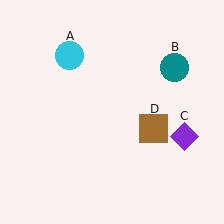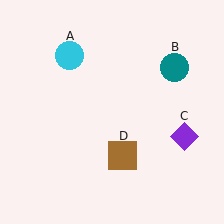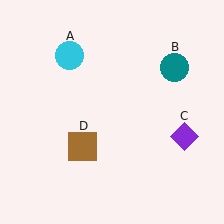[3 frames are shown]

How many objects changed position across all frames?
1 object changed position: brown square (object D).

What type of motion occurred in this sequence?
The brown square (object D) rotated clockwise around the center of the scene.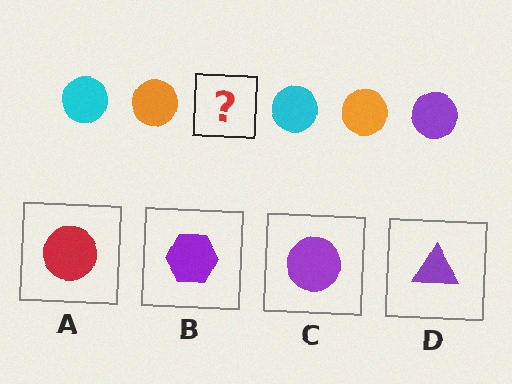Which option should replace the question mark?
Option C.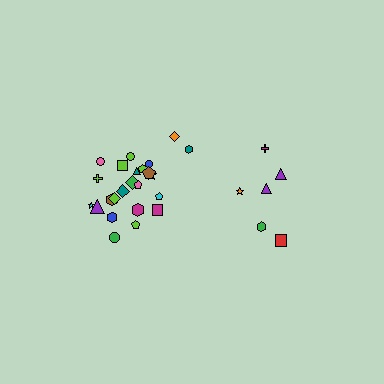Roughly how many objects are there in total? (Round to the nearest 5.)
Roughly 30 objects in total.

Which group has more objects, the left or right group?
The left group.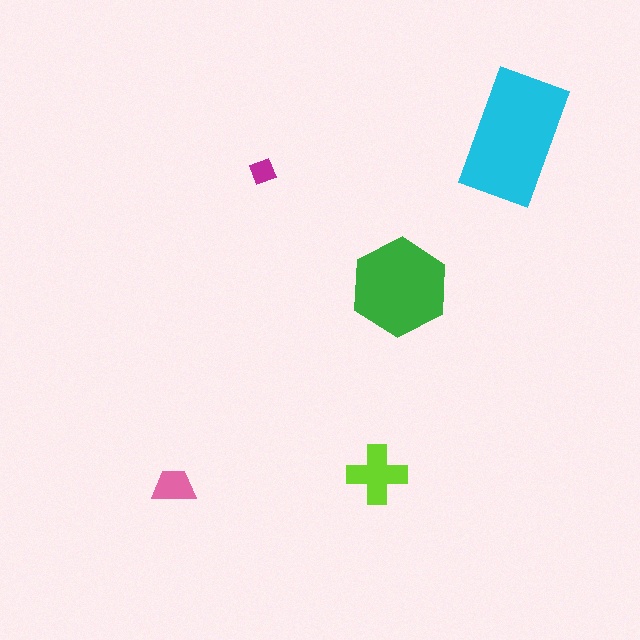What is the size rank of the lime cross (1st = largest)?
3rd.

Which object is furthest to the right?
The cyan rectangle is rightmost.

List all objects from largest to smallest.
The cyan rectangle, the green hexagon, the lime cross, the pink trapezoid, the magenta diamond.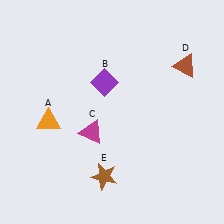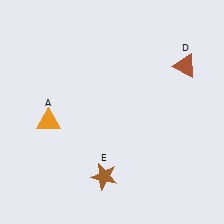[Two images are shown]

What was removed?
The purple diamond (B), the magenta triangle (C) were removed in Image 2.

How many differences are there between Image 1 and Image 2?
There are 2 differences between the two images.